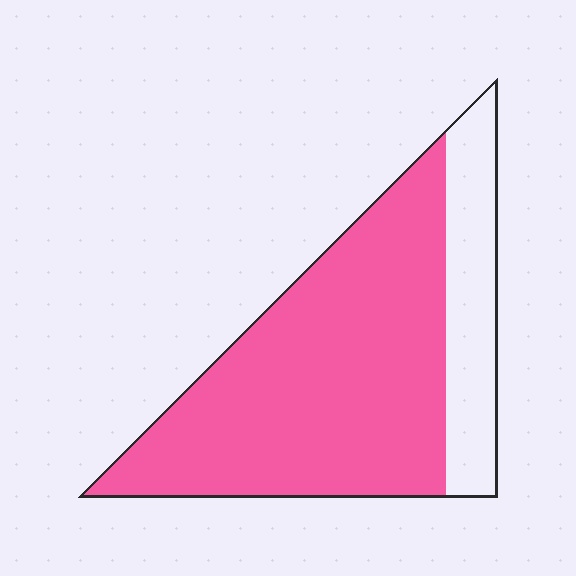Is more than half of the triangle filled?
Yes.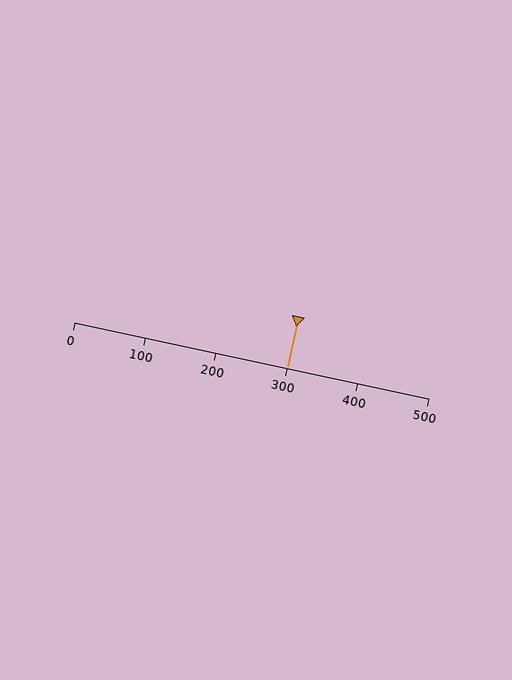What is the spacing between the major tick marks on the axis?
The major ticks are spaced 100 apart.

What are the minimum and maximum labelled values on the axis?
The axis runs from 0 to 500.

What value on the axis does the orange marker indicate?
The marker indicates approximately 300.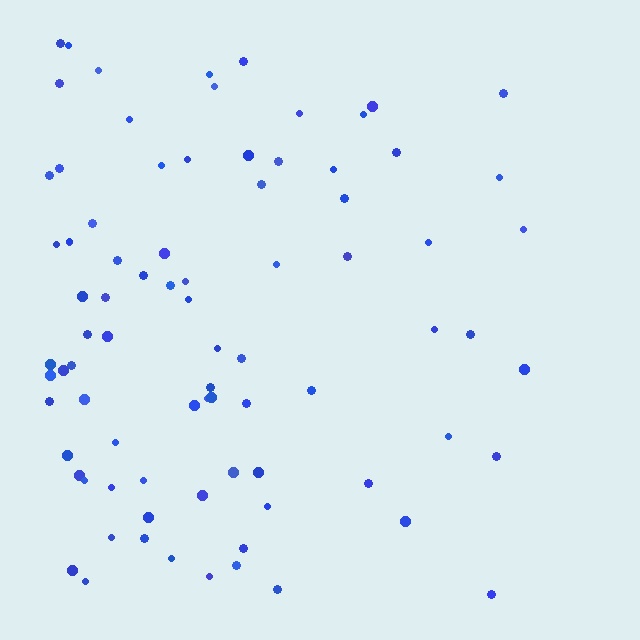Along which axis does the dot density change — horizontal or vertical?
Horizontal.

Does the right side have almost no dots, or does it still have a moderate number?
Still a moderate number, just noticeably fewer than the left.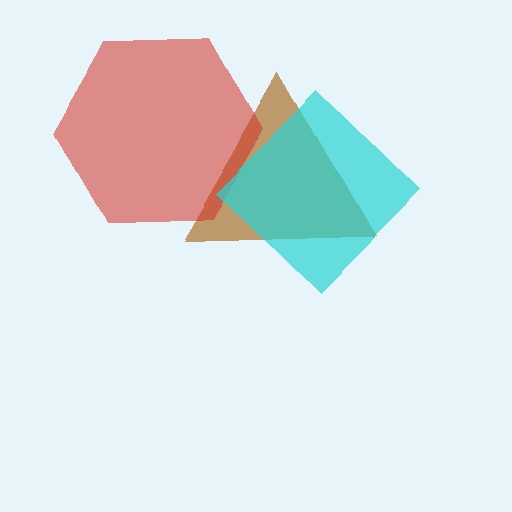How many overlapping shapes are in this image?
There are 3 overlapping shapes in the image.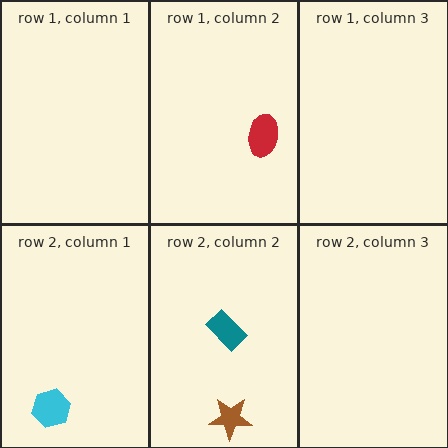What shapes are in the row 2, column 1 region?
The cyan hexagon.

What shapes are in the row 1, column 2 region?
The red ellipse.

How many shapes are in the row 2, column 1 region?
1.